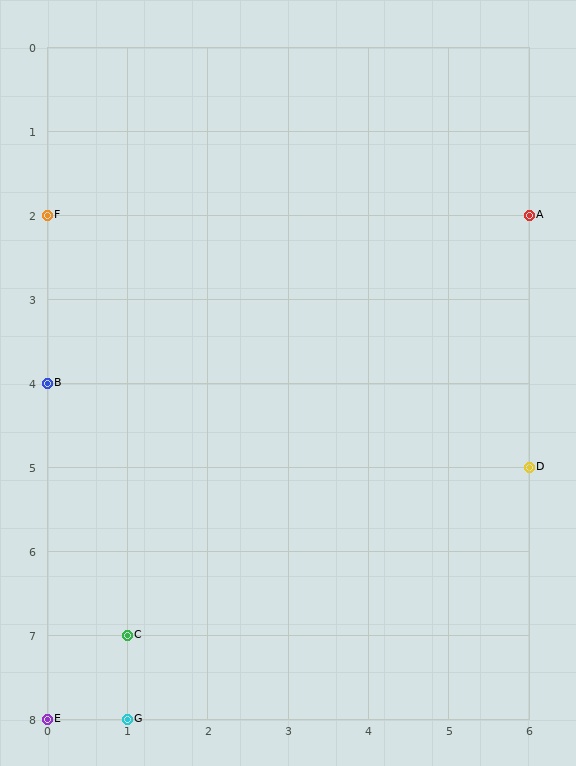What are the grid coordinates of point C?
Point C is at grid coordinates (1, 7).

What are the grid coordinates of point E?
Point E is at grid coordinates (0, 8).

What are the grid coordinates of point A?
Point A is at grid coordinates (6, 2).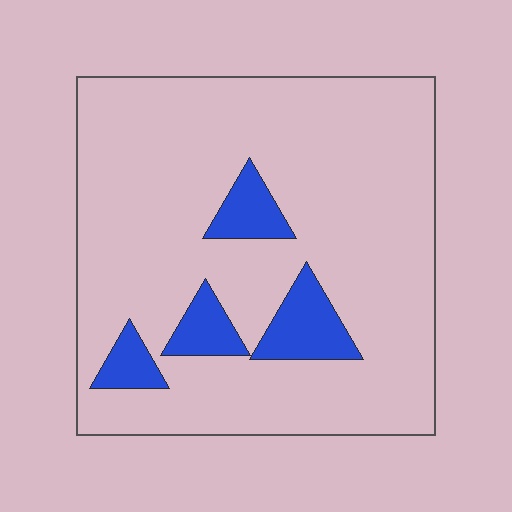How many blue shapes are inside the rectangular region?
4.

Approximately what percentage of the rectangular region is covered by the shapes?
Approximately 10%.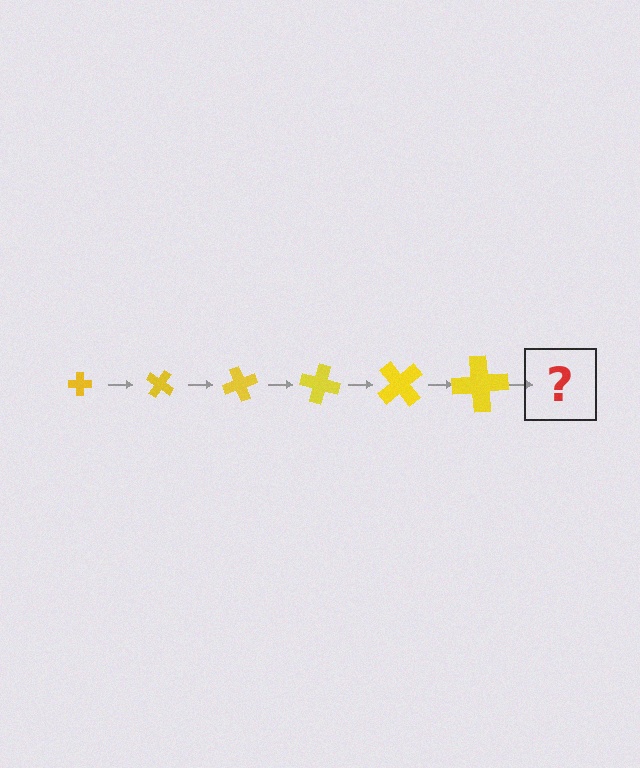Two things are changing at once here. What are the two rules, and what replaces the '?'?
The two rules are that the cross grows larger each step and it rotates 35 degrees each step. The '?' should be a cross, larger than the previous one and rotated 210 degrees from the start.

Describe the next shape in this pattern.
It should be a cross, larger than the previous one and rotated 210 degrees from the start.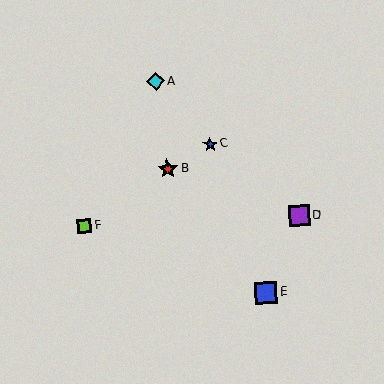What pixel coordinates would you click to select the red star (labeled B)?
Click at (168, 169) to select the red star B.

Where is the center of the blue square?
The center of the blue square is at (266, 293).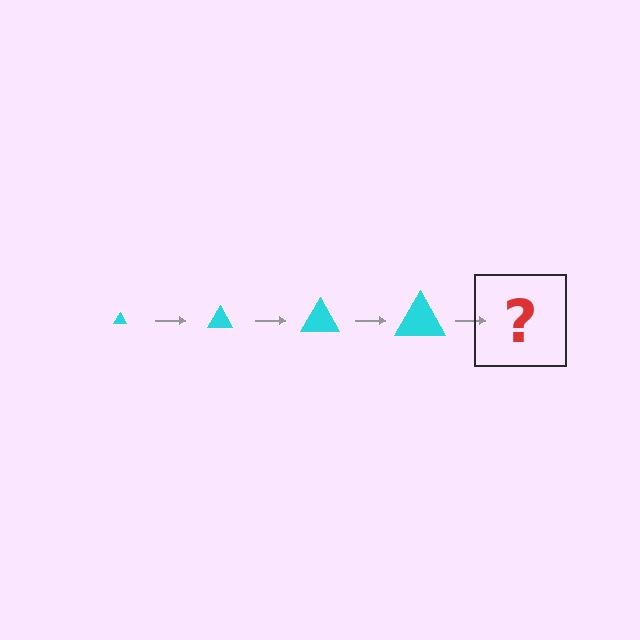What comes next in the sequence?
The next element should be a cyan triangle, larger than the previous one.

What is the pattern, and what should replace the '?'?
The pattern is that the triangle gets progressively larger each step. The '?' should be a cyan triangle, larger than the previous one.